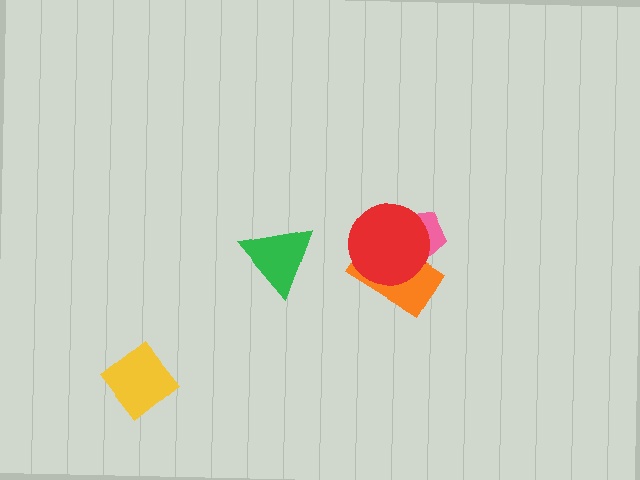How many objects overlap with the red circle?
2 objects overlap with the red circle.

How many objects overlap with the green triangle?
0 objects overlap with the green triangle.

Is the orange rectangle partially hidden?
Yes, it is partially covered by another shape.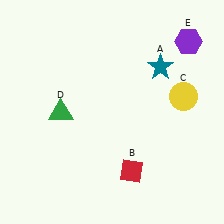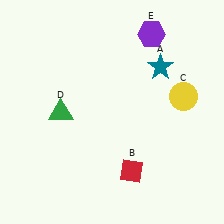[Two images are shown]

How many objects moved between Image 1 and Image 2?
1 object moved between the two images.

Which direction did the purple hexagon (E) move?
The purple hexagon (E) moved left.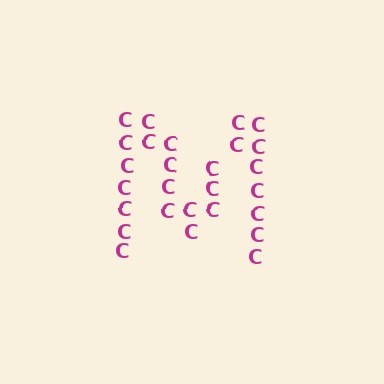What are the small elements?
The small elements are letter C's.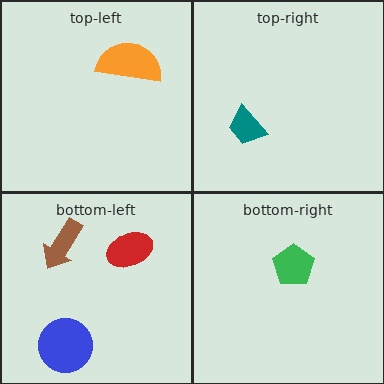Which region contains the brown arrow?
The bottom-left region.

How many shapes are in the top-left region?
1.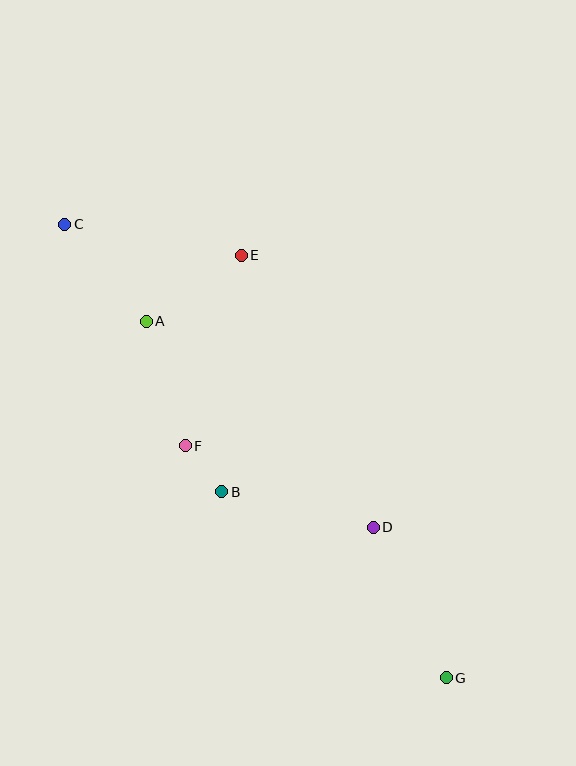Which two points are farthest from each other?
Points C and G are farthest from each other.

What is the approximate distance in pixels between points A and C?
The distance between A and C is approximately 127 pixels.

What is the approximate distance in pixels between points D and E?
The distance between D and E is approximately 302 pixels.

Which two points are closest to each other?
Points B and F are closest to each other.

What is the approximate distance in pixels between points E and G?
The distance between E and G is approximately 470 pixels.